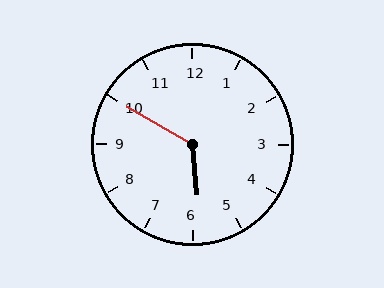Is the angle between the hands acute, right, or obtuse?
It is obtuse.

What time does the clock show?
5:50.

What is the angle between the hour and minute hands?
Approximately 125 degrees.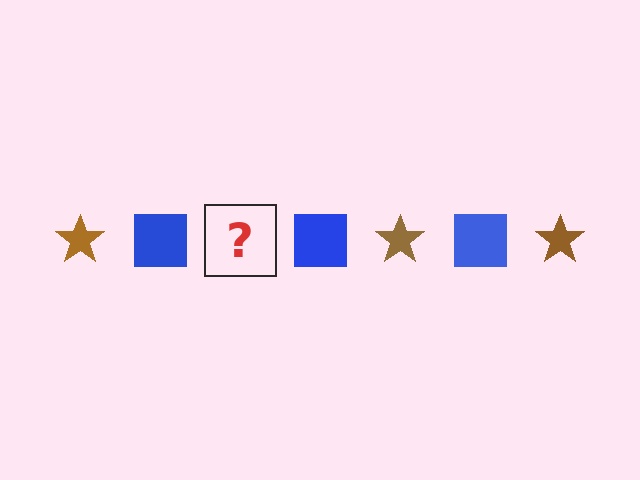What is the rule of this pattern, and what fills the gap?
The rule is that the pattern alternates between brown star and blue square. The gap should be filled with a brown star.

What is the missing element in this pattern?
The missing element is a brown star.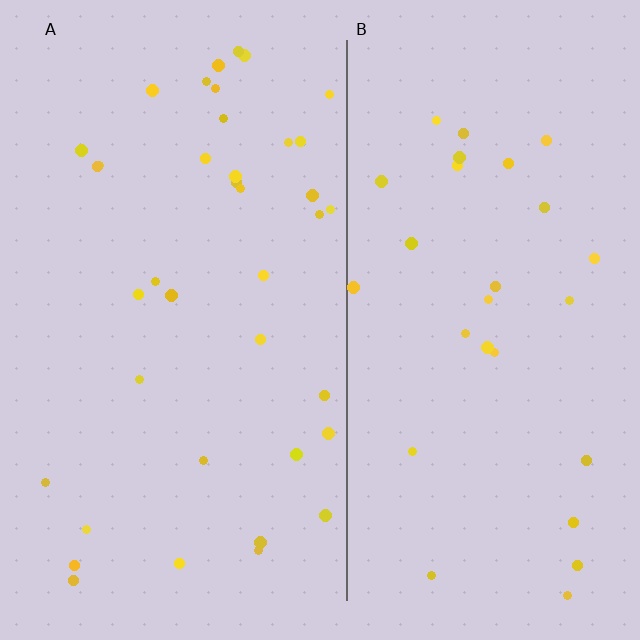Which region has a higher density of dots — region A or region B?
A (the left).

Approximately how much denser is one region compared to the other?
Approximately 1.4× — region A over region B.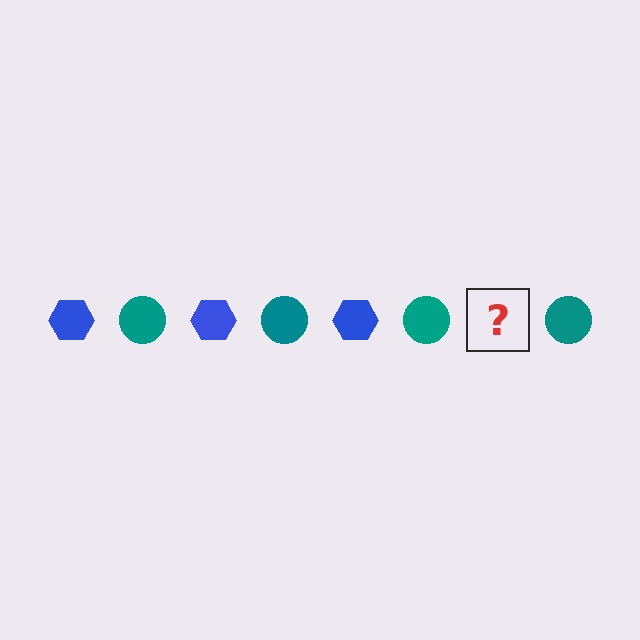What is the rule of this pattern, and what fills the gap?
The rule is that the pattern alternates between blue hexagon and teal circle. The gap should be filled with a blue hexagon.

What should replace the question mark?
The question mark should be replaced with a blue hexagon.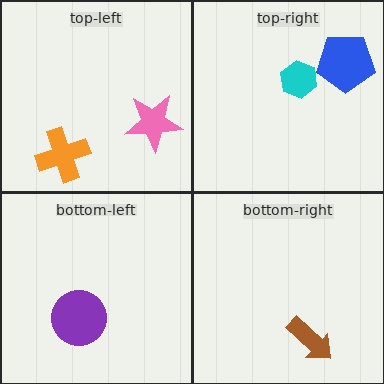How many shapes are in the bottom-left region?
1.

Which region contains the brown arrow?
The bottom-right region.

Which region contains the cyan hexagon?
The top-right region.